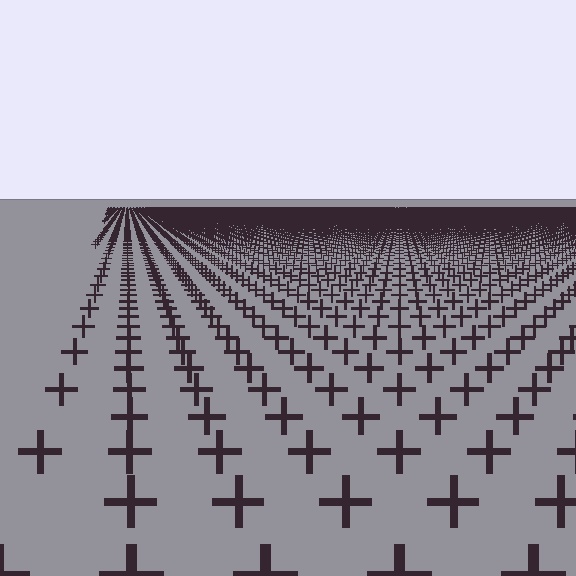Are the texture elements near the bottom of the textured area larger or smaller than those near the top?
Larger. Near the bottom, elements are closer to the viewer and appear at a bigger on-screen size.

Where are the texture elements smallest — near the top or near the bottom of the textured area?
Near the top.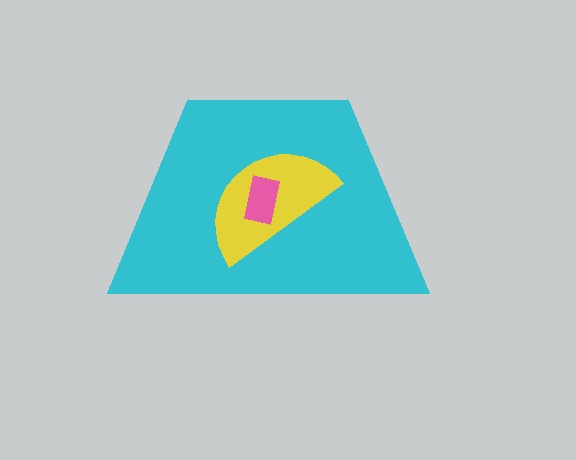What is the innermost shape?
The pink rectangle.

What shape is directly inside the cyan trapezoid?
The yellow semicircle.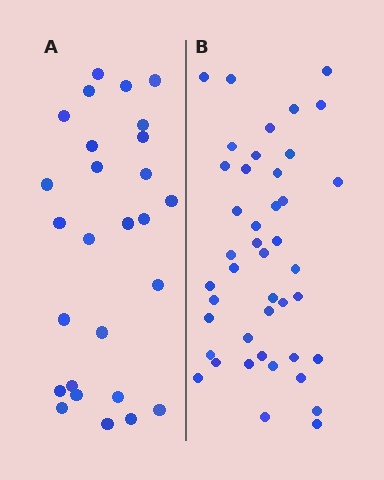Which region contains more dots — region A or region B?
Region B (the right region) has more dots.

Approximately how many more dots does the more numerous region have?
Region B has approximately 15 more dots than region A.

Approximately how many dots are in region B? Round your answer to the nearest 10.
About 40 dots. (The exact count is 43, which rounds to 40.)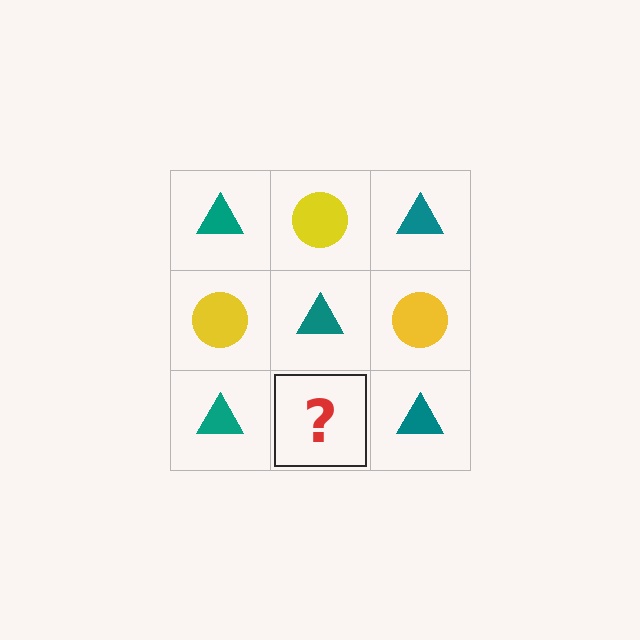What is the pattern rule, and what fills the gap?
The rule is that it alternates teal triangle and yellow circle in a checkerboard pattern. The gap should be filled with a yellow circle.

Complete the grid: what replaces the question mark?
The question mark should be replaced with a yellow circle.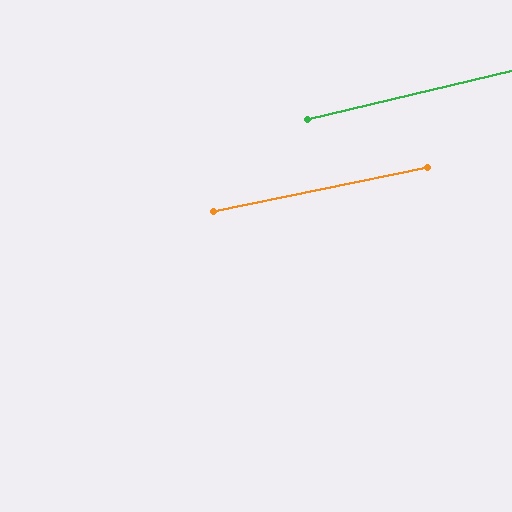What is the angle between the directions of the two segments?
Approximately 2 degrees.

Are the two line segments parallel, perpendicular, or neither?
Parallel — their directions differ by only 1.6°.